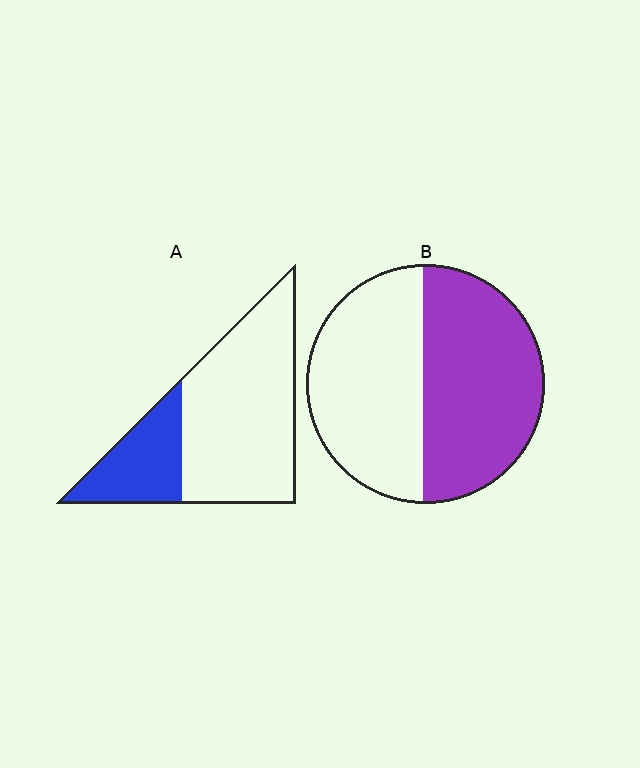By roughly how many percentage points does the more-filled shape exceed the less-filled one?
By roughly 25 percentage points (B over A).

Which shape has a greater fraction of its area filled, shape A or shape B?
Shape B.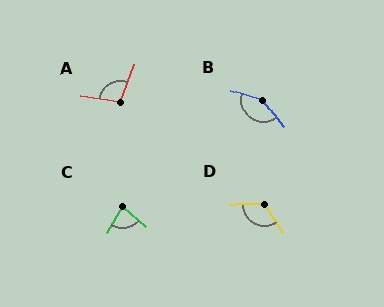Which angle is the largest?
B, at approximately 146 degrees.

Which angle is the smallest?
C, at approximately 78 degrees.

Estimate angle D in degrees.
Approximately 123 degrees.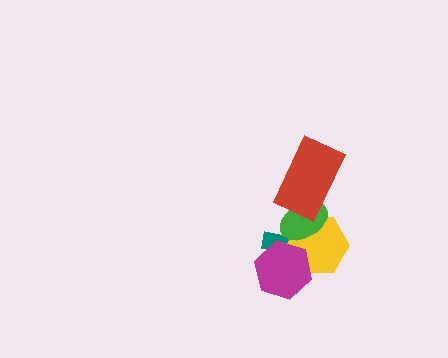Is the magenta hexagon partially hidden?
No, no other shape covers it.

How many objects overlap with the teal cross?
3 objects overlap with the teal cross.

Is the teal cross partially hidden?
Yes, it is partially covered by another shape.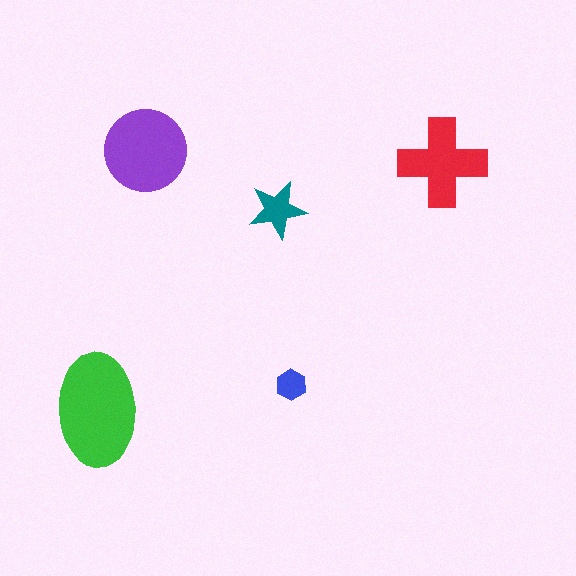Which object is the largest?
The green ellipse.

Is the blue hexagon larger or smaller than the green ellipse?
Smaller.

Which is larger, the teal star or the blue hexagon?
The teal star.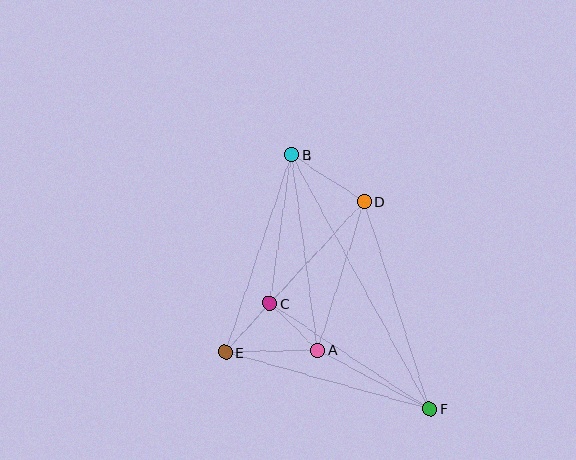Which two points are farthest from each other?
Points B and F are farthest from each other.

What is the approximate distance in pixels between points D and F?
The distance between D and F is approximately 217 pixels.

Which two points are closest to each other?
Points C and E are closest to each other.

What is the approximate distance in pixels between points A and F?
The distance between A and F is approximately 126 pixels.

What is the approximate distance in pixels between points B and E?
The distance between B and E is approximately 208 pixels.